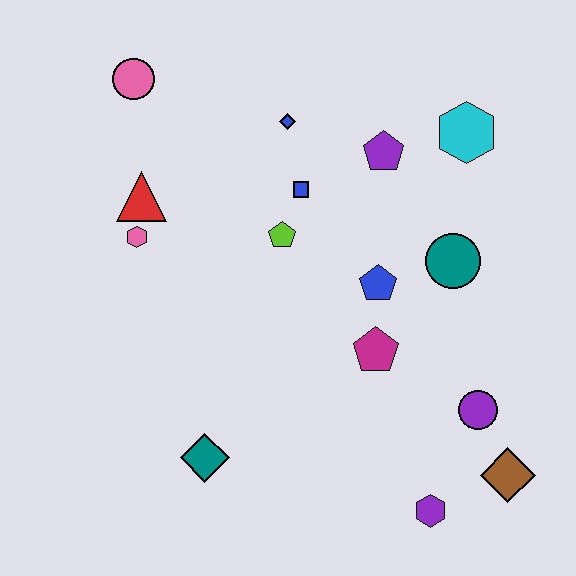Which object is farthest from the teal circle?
The pink circle is farthest from the teal circle.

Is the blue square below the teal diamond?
No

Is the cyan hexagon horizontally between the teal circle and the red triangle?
No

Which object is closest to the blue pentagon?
The magenta pentagon is closest to the blue pentagon.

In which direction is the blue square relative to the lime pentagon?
The blue square is above the lime pentagon.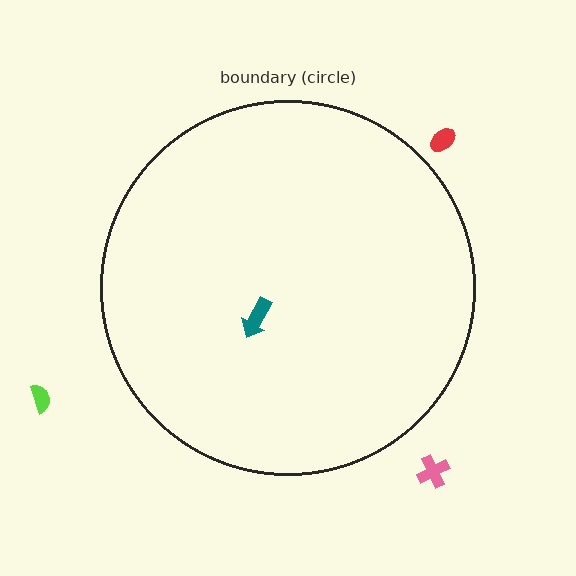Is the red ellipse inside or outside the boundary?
Outside.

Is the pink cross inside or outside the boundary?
Outside.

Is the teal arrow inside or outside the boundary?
Inside.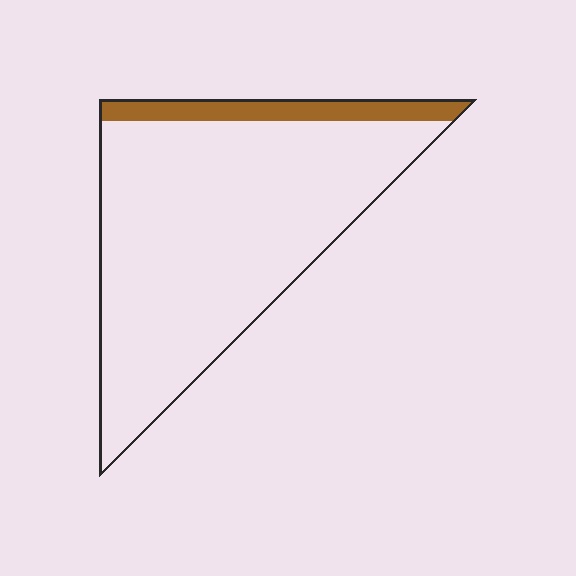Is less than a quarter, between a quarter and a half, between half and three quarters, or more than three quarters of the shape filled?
Less than a quarter.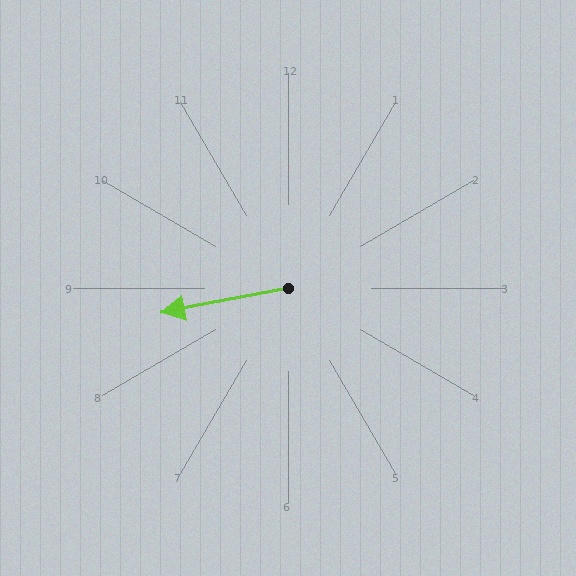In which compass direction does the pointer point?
West.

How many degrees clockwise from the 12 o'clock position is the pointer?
Approximately 259 degrees.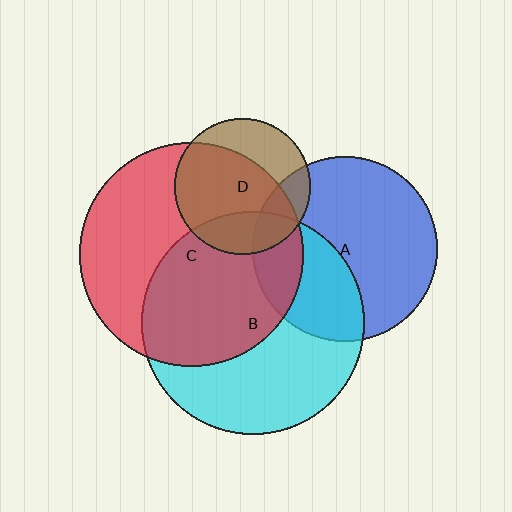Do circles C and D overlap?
Yes.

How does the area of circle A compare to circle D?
Approximately 1.8 times.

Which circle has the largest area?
Circle C (red).